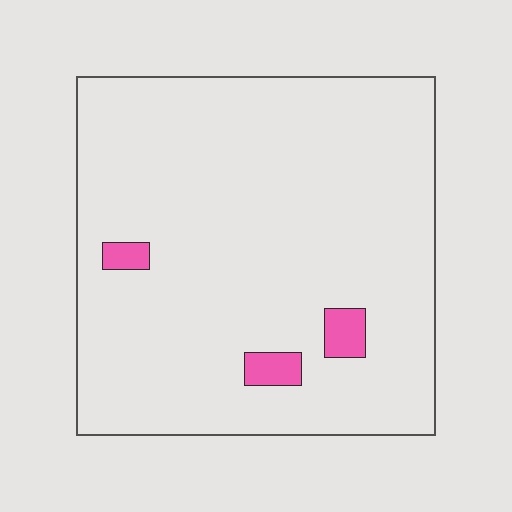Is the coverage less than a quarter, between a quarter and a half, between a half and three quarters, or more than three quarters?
Less than a quarter.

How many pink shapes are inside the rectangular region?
3.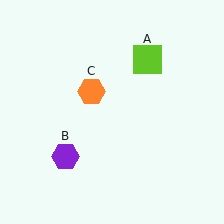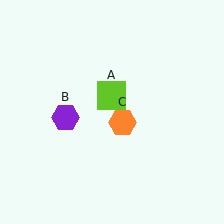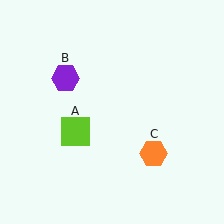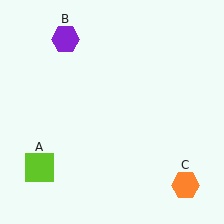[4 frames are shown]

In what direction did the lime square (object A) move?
The lime square (object A) moved down and to the left.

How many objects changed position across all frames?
3 objects changed position: lime square (object A), purple hexagon (object B), orange hexagon (object C).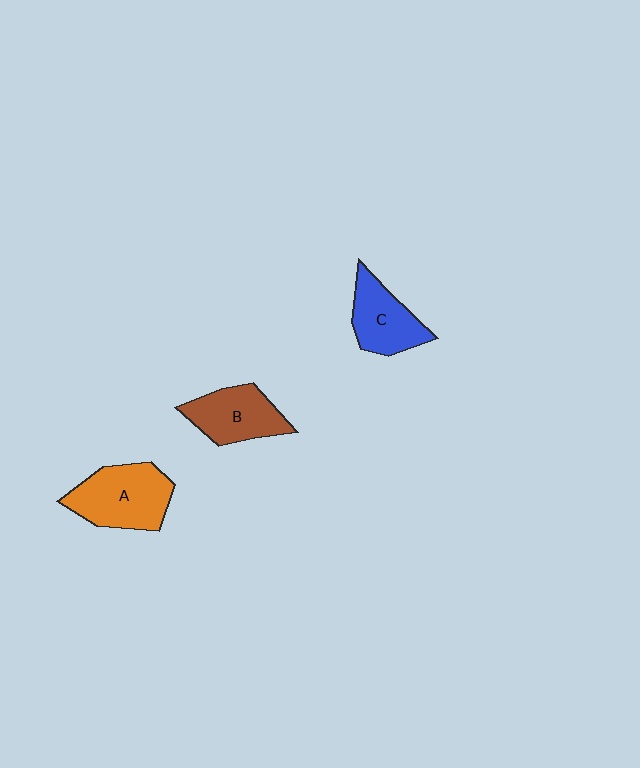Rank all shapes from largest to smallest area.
From largest to smallest: A (orange), B (brown), C (blue).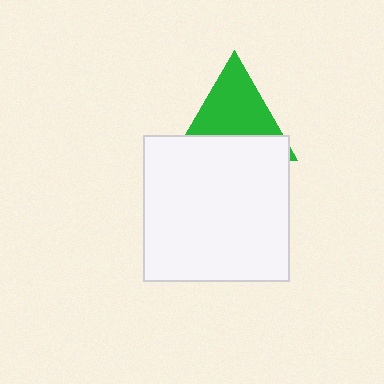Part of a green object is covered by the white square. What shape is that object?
It is a triangle.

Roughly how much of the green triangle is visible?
About half of it is visible (roughly 60%).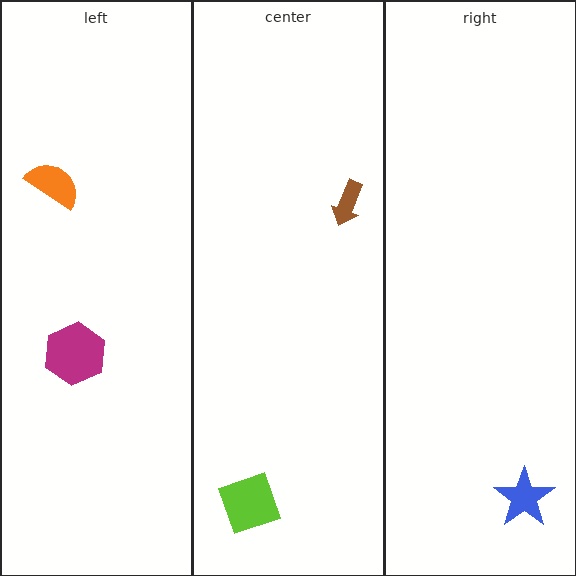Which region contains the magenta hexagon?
The left region.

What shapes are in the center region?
The brown arrow, the lime square.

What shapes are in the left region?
The magenta hexagon, the orange semicircle.